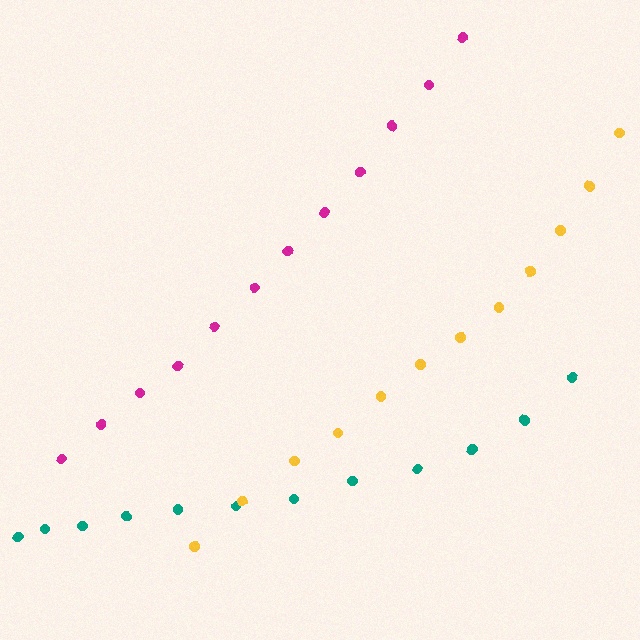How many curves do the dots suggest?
There are 3 distinct paths.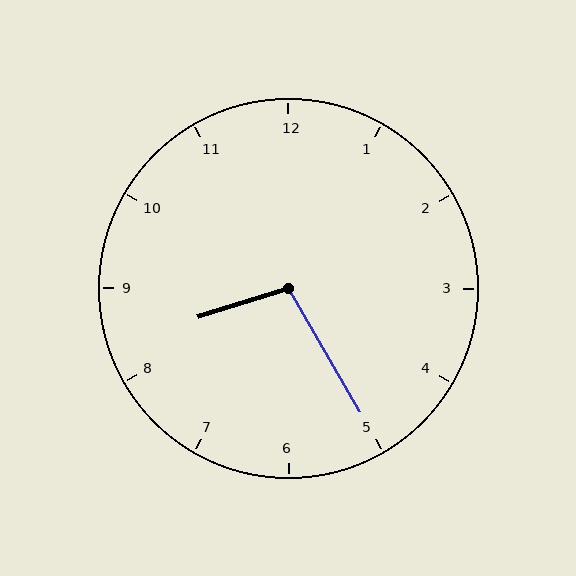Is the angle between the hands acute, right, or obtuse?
It is obtuse.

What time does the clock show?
8:25.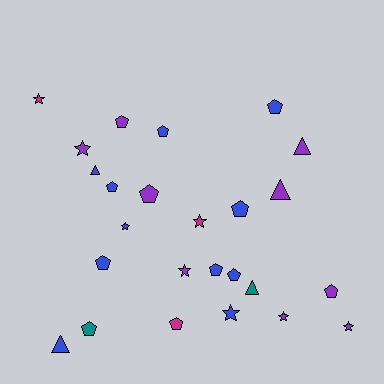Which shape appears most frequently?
Pentagon, with 12 objects.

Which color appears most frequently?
Blue, with 11 objects.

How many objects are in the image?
There are 25 objects.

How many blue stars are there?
There are 2 blue stars.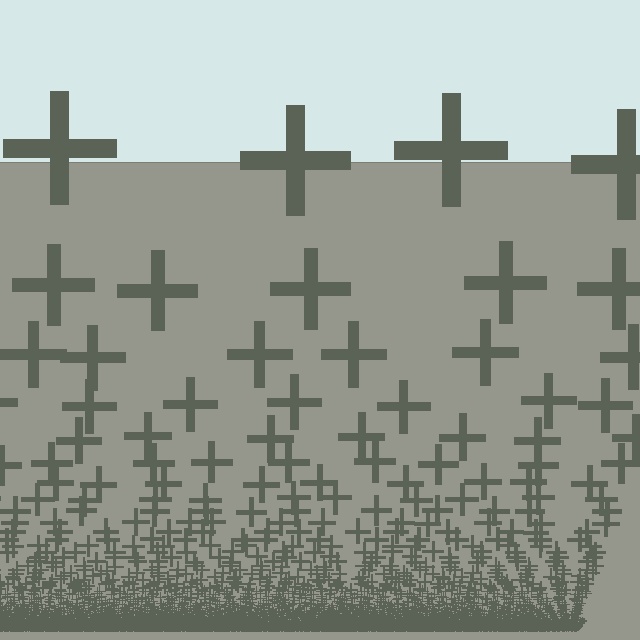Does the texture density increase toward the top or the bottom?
Density increases toward the bottom.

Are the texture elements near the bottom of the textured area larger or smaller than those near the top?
Smaller. The gradient is inverted — elements near the bottom are smaller and denser.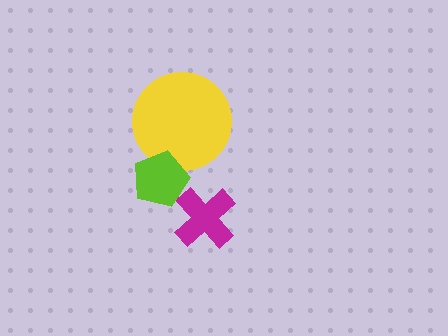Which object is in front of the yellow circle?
The lime pentagon is in front of the yellow circle.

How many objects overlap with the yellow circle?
1 object overlaps with the yellow circle.